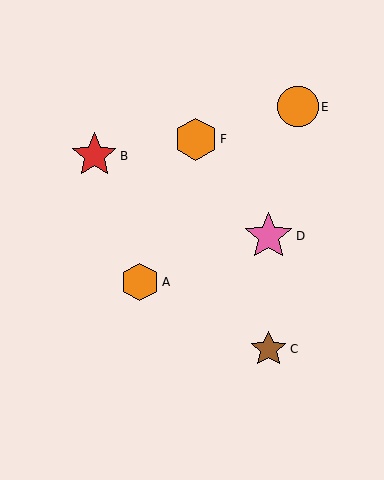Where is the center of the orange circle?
The center of the orange circle is at (298, 107).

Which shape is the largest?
The pink star (labeled D) is the largest.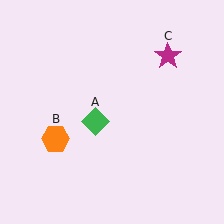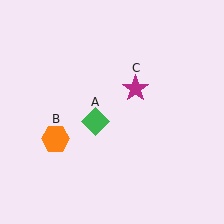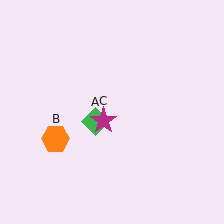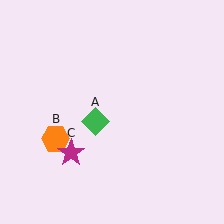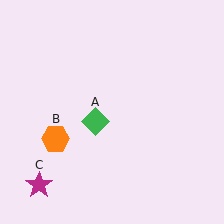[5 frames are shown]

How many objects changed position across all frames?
1 object changed position: magenta star (object C).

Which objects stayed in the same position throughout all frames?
Green diamond (object A) and orange hexagon (object B) remained stationary.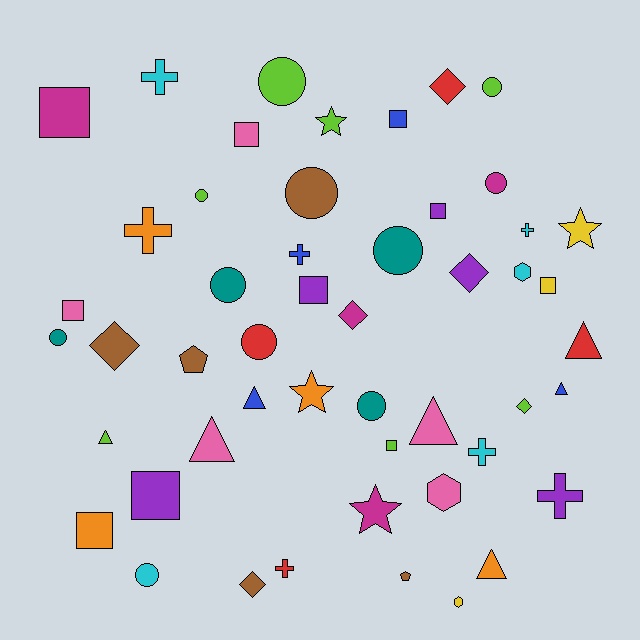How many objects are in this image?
There are 50 objects.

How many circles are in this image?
There are 11 circles.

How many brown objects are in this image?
There are 5 brown objects.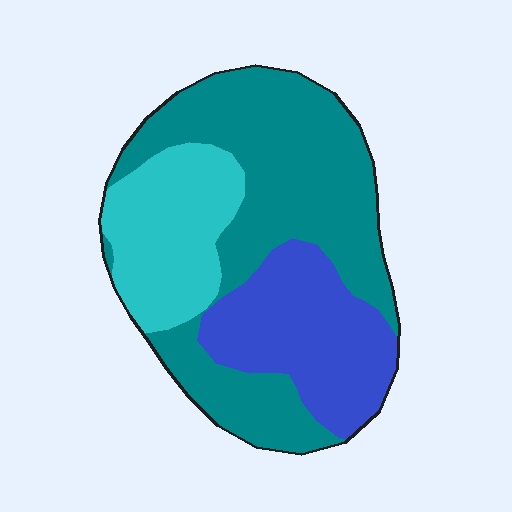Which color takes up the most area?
Teal, at roughly 50%.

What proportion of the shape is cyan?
Cyan covers around 20% of the shape.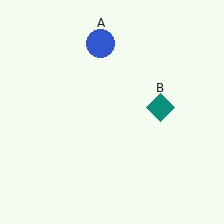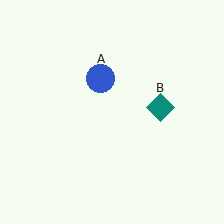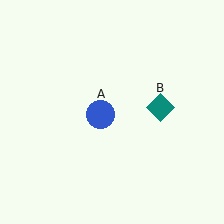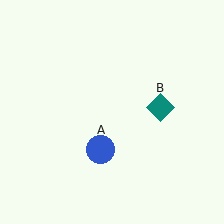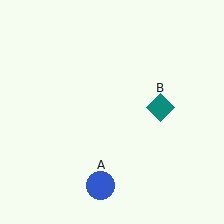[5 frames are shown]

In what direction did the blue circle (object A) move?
The blue circle (object A) moved down.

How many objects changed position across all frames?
1 object changed position: blue circle (object A).